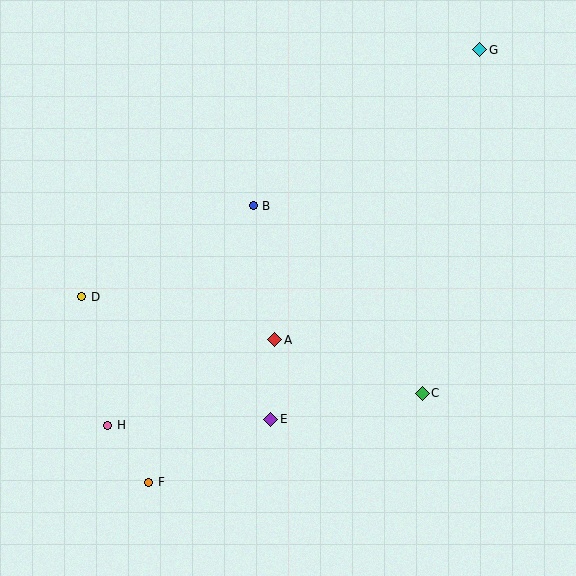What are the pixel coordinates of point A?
Point A is at (275, 340).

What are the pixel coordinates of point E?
Point E is at (271, 419).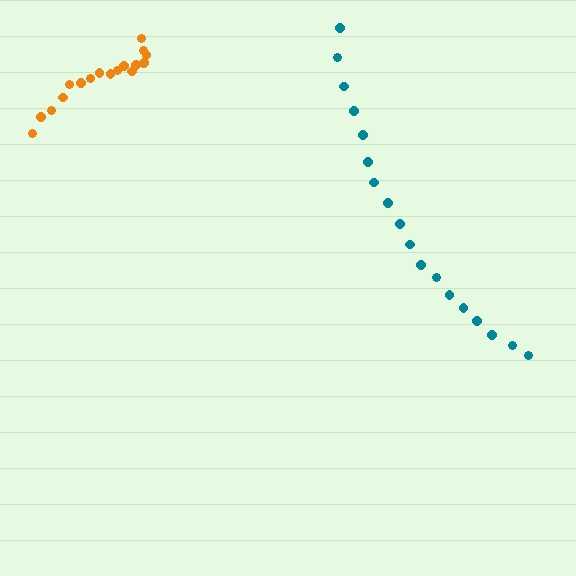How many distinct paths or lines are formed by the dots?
There are 2 distinct paths.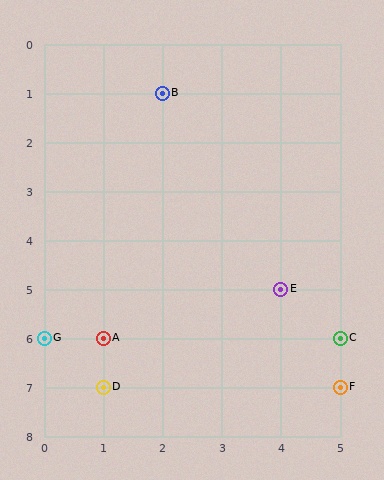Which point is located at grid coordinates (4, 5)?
Point E is at (4, 5).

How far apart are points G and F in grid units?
Points G and F are 5 columns and 1 row apart (about 5.1 grid units diagonally).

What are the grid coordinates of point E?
Point E is at grid coordinates (4, 5).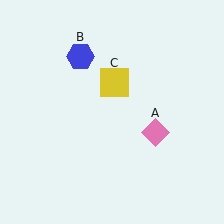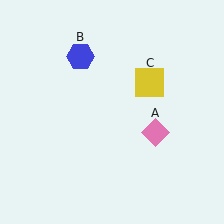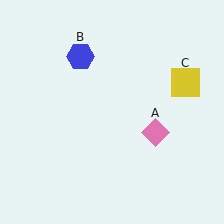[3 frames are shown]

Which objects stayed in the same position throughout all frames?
Pink diamond (object A) and blue hexagon (object B) remained stationary.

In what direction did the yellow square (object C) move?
The yellow square (object C) moved right.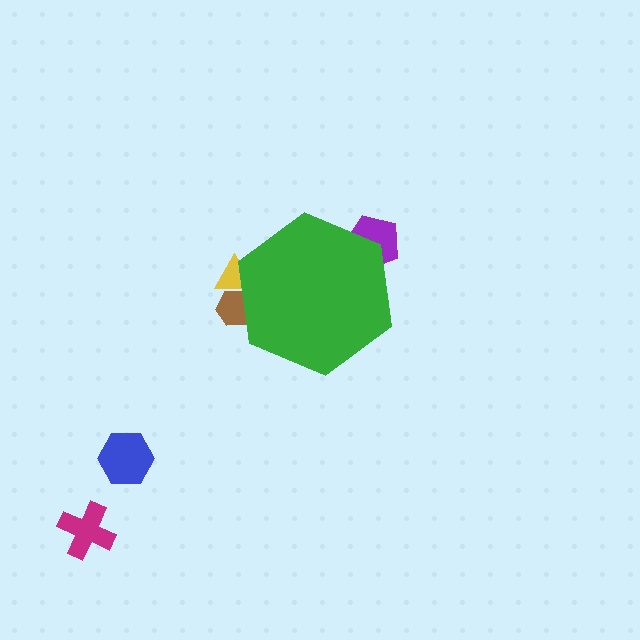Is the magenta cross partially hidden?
No, the magenta cross is fully visible.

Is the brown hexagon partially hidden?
Yes, the brown hexagon is partially hidden behind the green hexagon.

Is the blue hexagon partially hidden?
No, the blue hexagon is fully visible.